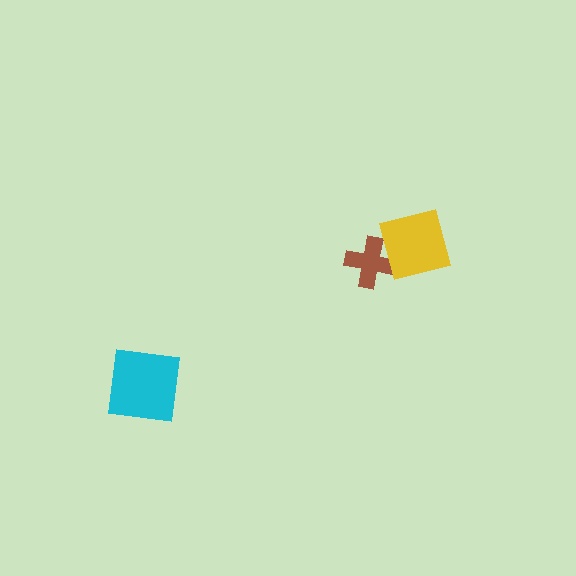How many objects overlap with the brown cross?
1 object overlaps with the brown cross.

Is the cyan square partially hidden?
No, no other shape covers it.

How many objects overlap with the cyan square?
0 objects overlap with the cyan square.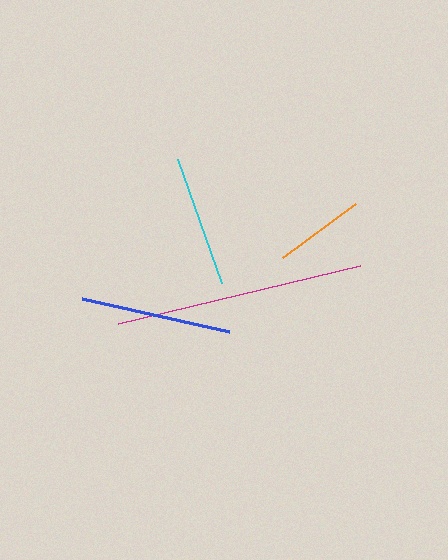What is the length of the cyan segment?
The cyan segment is approximately 131 pixels long.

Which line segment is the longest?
The magenta line is the longest at approximately 248 pixels.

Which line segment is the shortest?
The orange line is the shortest at approximately 91 pixels.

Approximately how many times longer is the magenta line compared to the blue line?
The magenta line is approximately 1.6 times the length of the blue line.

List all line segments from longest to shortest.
From longest to shortest: magenta, blue, cyan, orange.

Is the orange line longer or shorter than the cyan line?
The cyan line is longer than the orange line.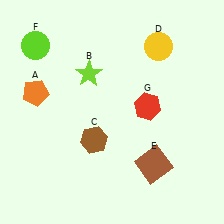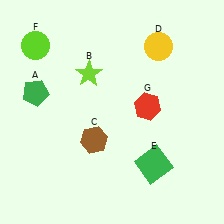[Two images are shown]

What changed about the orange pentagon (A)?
In Image 1, A is orange. In Image 2, it changed to green.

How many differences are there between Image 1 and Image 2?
There are 2 differences between the two images.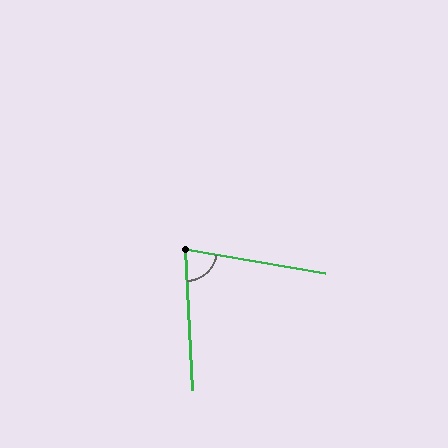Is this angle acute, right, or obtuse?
It is acute.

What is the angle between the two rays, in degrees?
Approximately 78 degrees.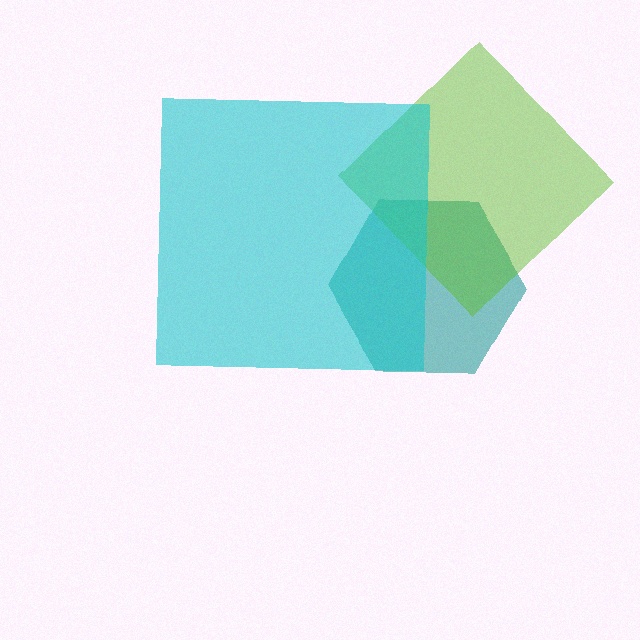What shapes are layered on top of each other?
The layered shapes are: a teal hexagon, a lime diamond, a cyan square.